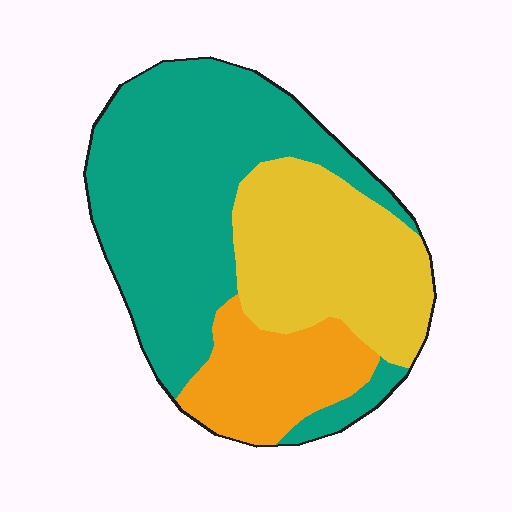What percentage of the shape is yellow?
Yellow takes up between a quarter and a half of the shape.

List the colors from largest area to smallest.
From largest to smallest: teal, yellow, orange.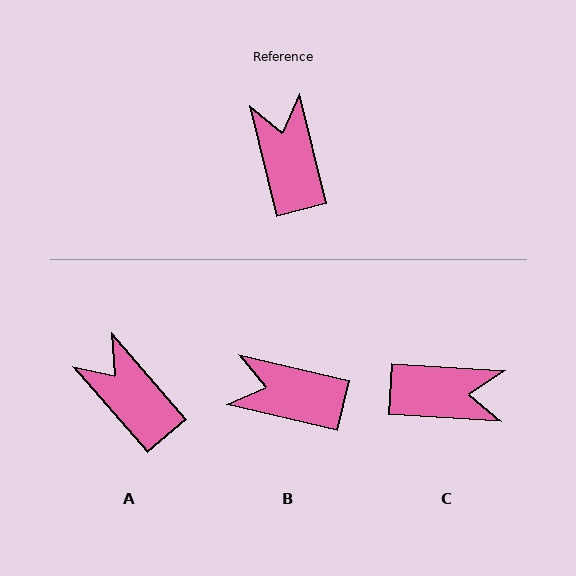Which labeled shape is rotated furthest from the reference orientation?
C, about 107 degrees away.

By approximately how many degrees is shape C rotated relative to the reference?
Approximately 107 degrees clockwise.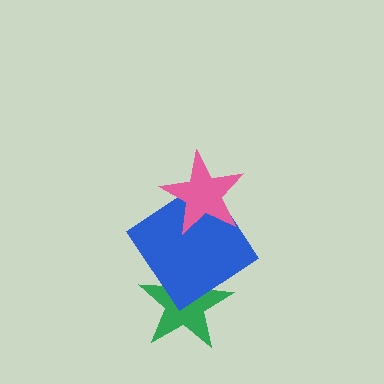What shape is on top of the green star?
The blue diamond is on top of the green star.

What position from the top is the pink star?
The pink star is 1st from the top.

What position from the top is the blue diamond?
The blue diamond is 2nd from the top.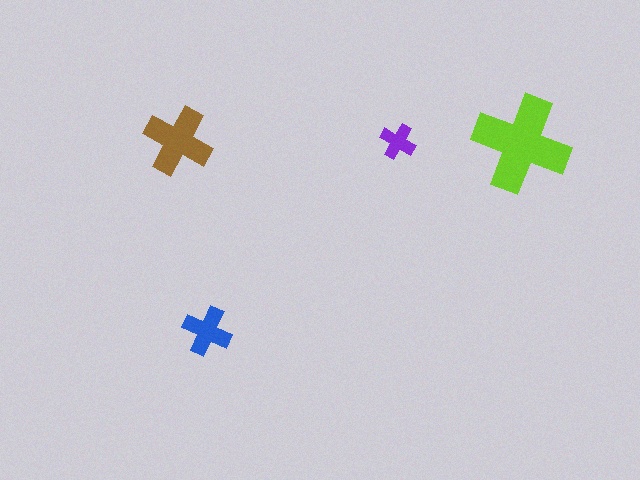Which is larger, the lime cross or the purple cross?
The lime one.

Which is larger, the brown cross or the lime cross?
The lime one.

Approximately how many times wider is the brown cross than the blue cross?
About 1.5 times wider.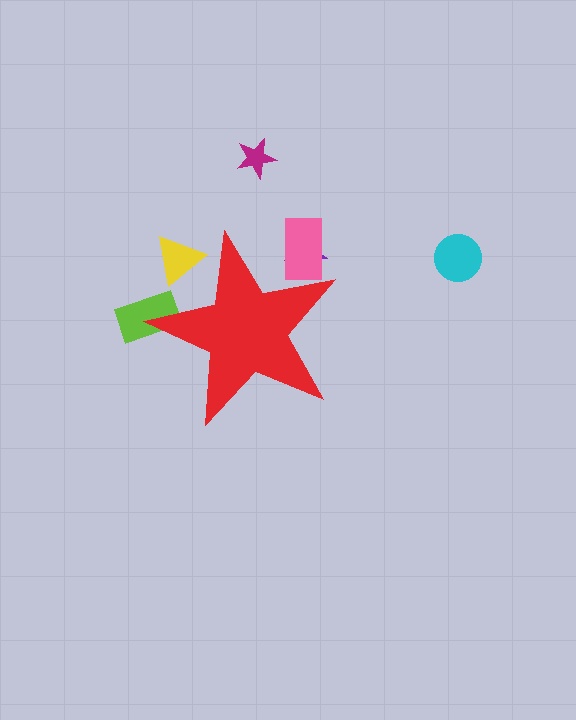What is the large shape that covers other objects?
A red star.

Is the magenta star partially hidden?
No, the magenta star is fully visible.